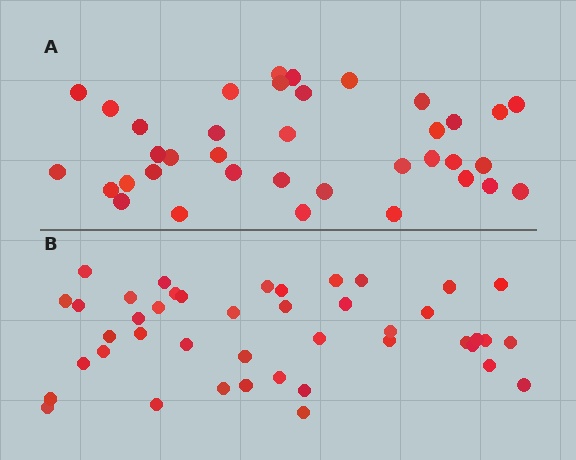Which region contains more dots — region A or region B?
Region B (the bottom region) has more dots.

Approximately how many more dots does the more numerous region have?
Region B has about 6 more dots than region A.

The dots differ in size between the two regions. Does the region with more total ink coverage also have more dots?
No. Region A has more total ink coverage because its dots are larger, but region B actually contains more individual dots. Total area can be misleading — the number of items is what matters here.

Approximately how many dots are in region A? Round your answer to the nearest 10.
About 40 dots. (The exact count is 37, which rounds to 40.)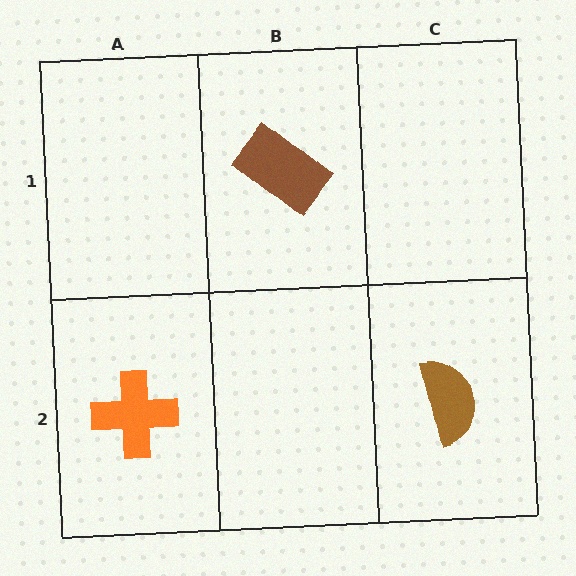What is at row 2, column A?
An orange cross.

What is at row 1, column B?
A brown rectangle.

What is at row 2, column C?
A brown semicircle.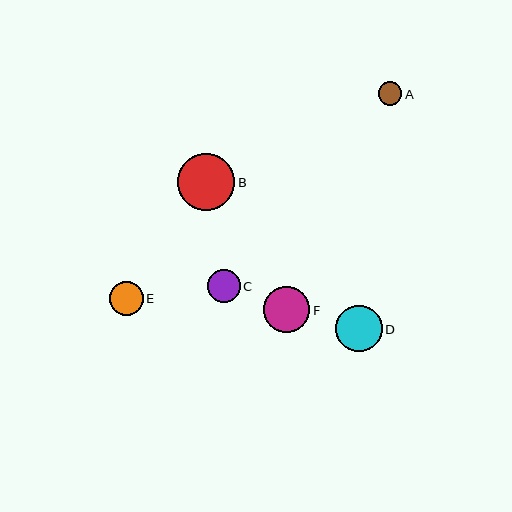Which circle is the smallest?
Circle A is the smallest with a size of approximately 24 pixels.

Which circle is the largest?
Circle B is the largest with a size of approximately 57 pixels.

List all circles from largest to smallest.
From largest to smallest: B, D, F, E, C, A.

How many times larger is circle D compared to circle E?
Circle D is approximately 1.4 times the size of circle E.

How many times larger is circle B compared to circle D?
Circle B is approximately 1.2 times the size of circle D.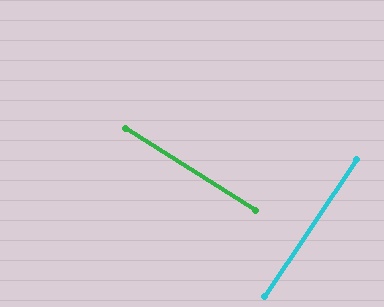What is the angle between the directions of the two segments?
Approximately 88 degrees.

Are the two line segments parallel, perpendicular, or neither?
Perpendicular — they meet at approximately 88°.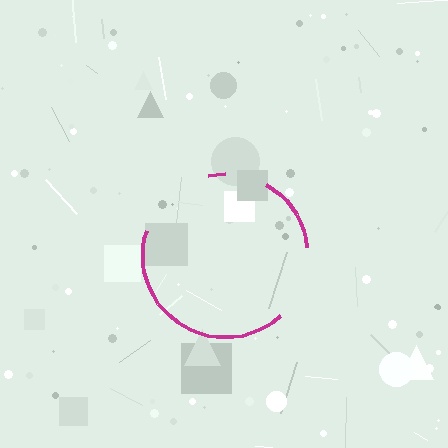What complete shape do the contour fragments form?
The contour fragments form a circle.